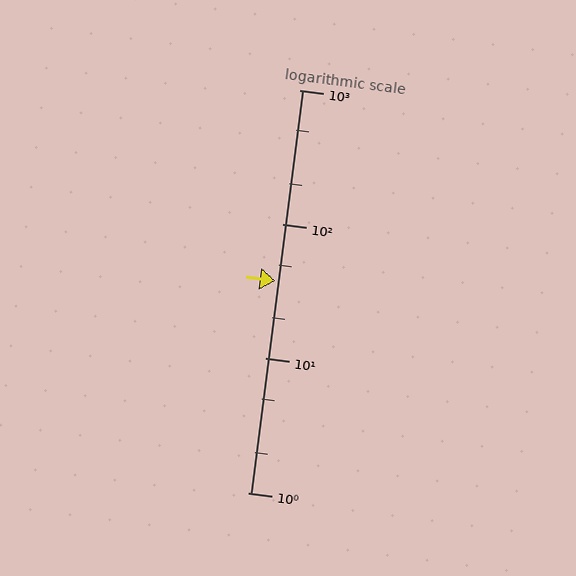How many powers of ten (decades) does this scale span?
The scale spans 3 decades, from 1 to 1000.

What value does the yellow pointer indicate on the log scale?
The pointer indicates approximately 38.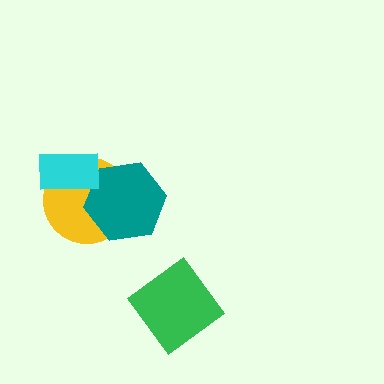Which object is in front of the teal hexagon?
The cyan rectangle is in front of the teal hexagon.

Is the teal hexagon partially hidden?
Yes, it is partially covered by another shape.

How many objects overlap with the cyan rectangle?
2 objects overlap with the cyan rectangle.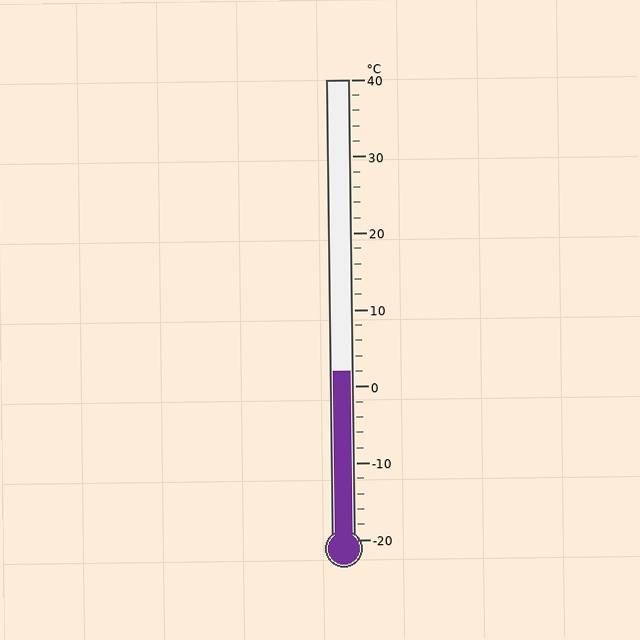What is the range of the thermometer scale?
The thermometer scale ranges from -20°C to 40°C.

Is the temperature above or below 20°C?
The temperature is below 20°C.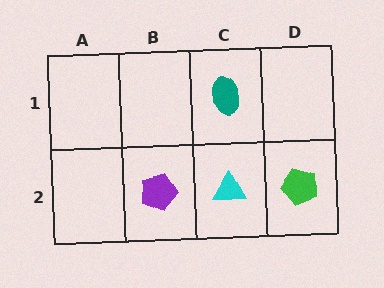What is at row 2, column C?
A cyan triangle.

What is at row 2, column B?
A purple pentagon.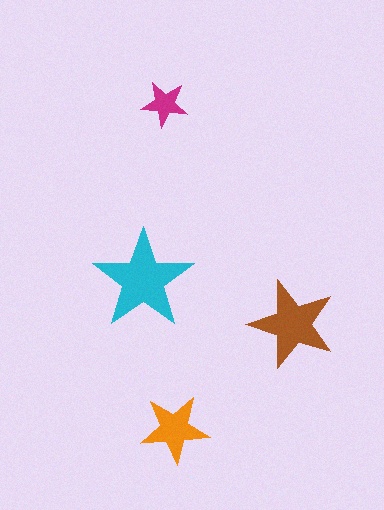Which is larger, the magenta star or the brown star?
The brown one.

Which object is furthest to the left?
The cyan star is leftmost.